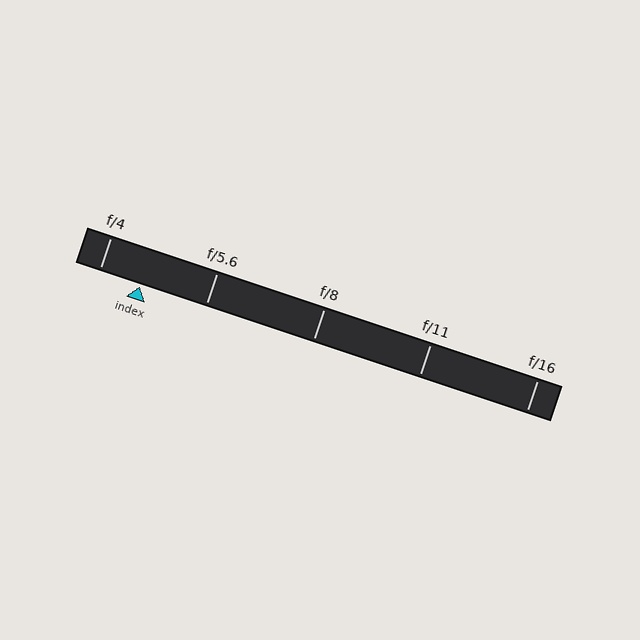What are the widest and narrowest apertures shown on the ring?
The widest aperture shown is f/4 and the narrowest is f/16.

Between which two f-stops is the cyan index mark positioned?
The index mark is between f/4 and f/5.6.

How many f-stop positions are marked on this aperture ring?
There are 5 f-stop positions marked.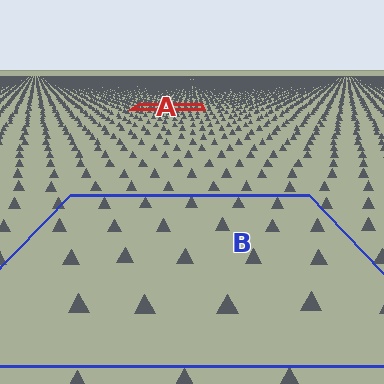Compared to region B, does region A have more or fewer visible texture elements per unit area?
Region A has more texture elements per unit area — they are packed more densely because it is farther away.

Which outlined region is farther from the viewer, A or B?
Region A is farther from the viewer — the texture elements inside it appear smaller and more densely packed.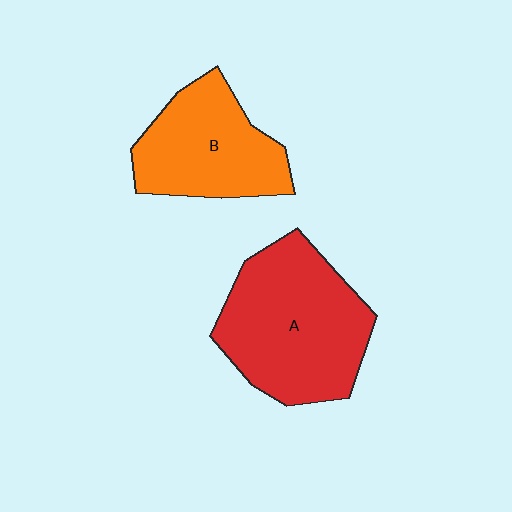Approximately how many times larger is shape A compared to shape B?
Approximately 1.4 times.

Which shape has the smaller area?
Shape B (orange).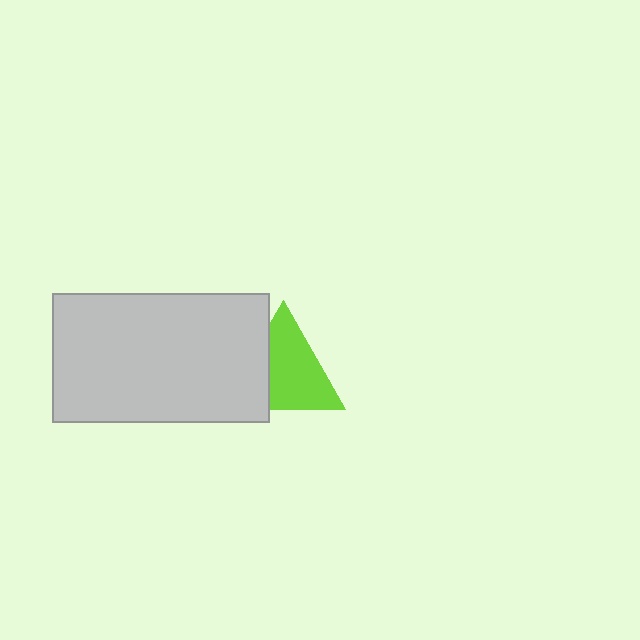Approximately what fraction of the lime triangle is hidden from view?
Roughly 31% of the lime triangle is hidden behind the light gray rectangle.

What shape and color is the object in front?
The object in front is a light gray rectangle.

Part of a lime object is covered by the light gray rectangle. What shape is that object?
It is a triangle.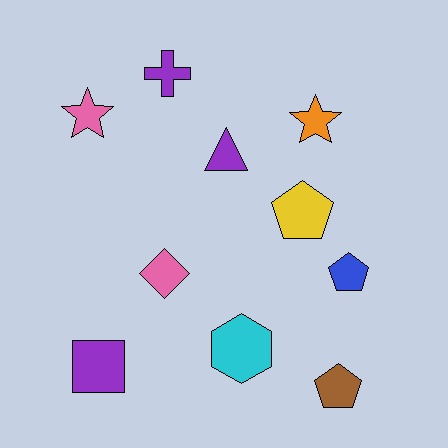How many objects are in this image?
There are 10 objects.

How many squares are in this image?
There is 1 square.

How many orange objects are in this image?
There is 1 orange object.